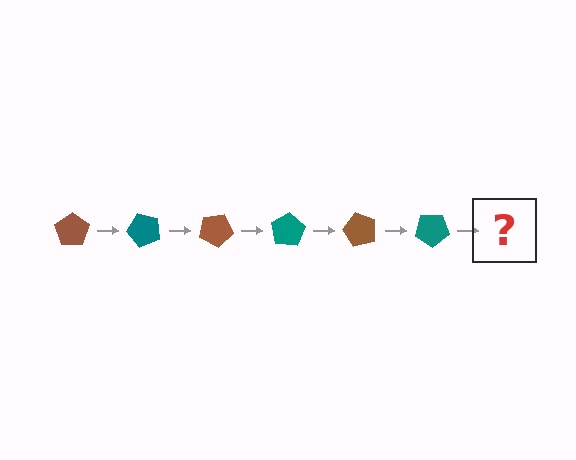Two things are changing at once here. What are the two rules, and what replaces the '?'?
The two rules are that it rotates 50 degrees each step and the color cycles through brown and teal. The '?' should be a brown pentagon, rotated 300 degrees from the start.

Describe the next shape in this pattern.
It should be a brown pentagon, rotated 300 degrees from the start.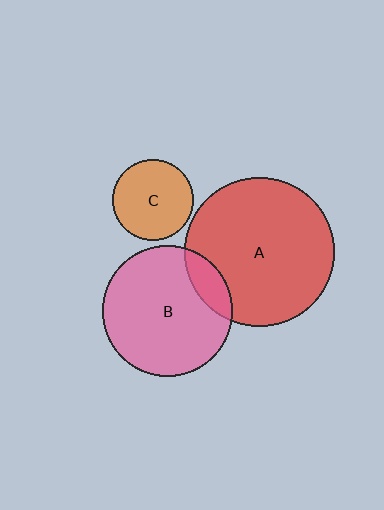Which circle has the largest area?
Circle A (red).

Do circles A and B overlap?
Yes.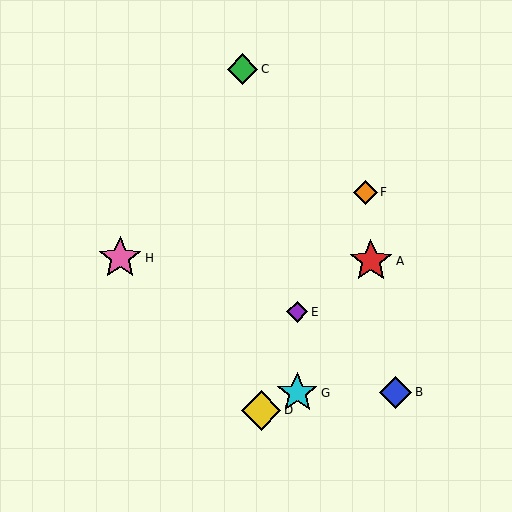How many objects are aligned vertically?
2 objects (E, G) are aligned vertically.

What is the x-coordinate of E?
Object E is at x≈297.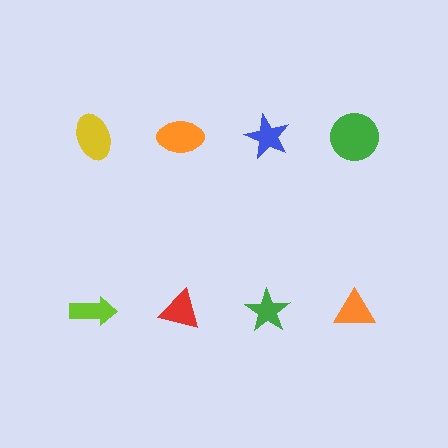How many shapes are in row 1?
4 shapes.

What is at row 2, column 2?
A red triangle.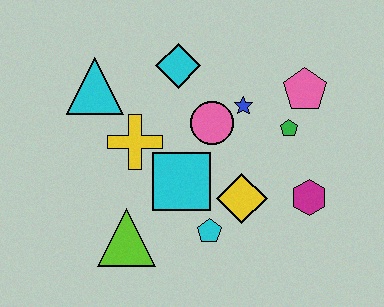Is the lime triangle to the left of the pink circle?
Yes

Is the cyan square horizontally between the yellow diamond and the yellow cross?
Yes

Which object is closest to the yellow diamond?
The cyan pentagon is closest to the yellow diamond.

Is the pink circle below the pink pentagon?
Yes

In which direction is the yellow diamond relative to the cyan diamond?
The yellow diamond is below the cyan diamond.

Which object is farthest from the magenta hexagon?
The cyan triangle is farthest from the magenta hexagon.